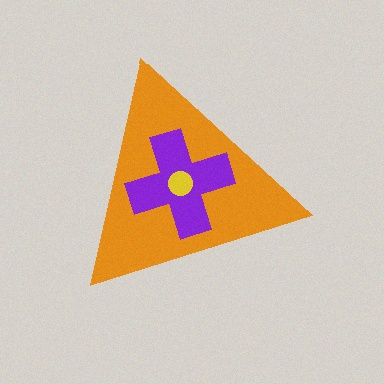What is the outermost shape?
The orange triangle.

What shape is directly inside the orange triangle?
The purple cross.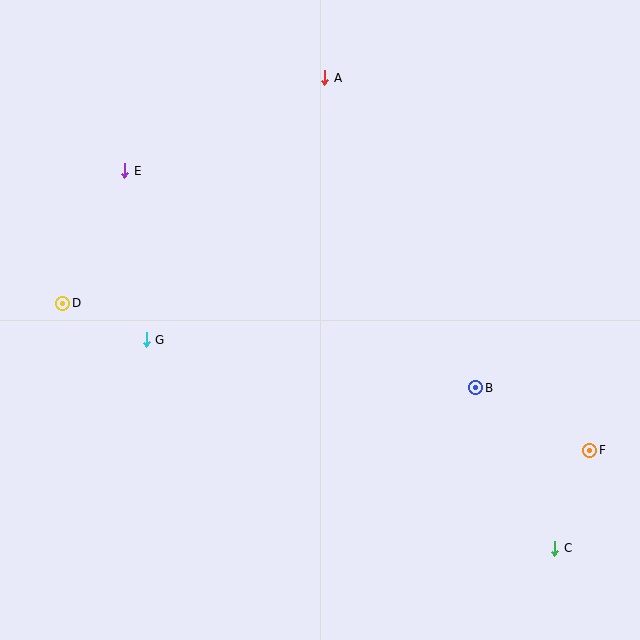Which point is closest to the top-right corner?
Point A is closest to the top-right corner.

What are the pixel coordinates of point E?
Point E is at (125, 171).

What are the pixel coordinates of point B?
Point B is at (476, 388).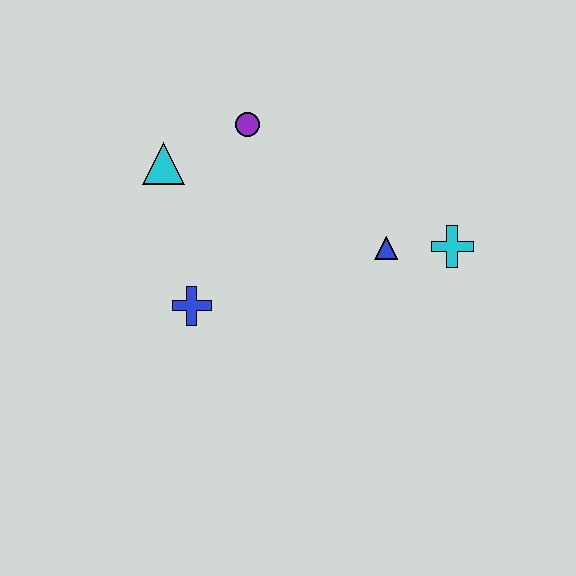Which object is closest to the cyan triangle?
The purple circle is closest to the cyan triangle.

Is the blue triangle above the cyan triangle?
No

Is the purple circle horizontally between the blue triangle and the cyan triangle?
Yes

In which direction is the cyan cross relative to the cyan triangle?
The cyan cross is to the right of the cyan triangle.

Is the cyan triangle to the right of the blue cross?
No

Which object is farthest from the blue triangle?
The cyan triangle is farthest from the blue triangle.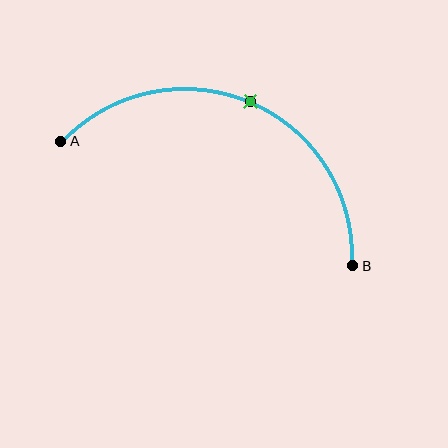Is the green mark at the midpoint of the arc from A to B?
Yes. The green mark lies on the arc at equal arc-length from both A and B — it is the arc midpoint.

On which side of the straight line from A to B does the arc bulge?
The arc bulges above the straight line connecting A and B.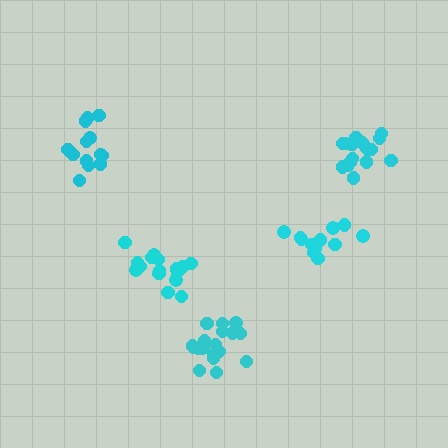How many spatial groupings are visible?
There are 5 spatial groupings.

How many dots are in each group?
Group 1: 16 dots, Group 2: 16 dots, Group 3: 12 dots, Group 4: 13 dots, Group 5: 18 dots (75 total).